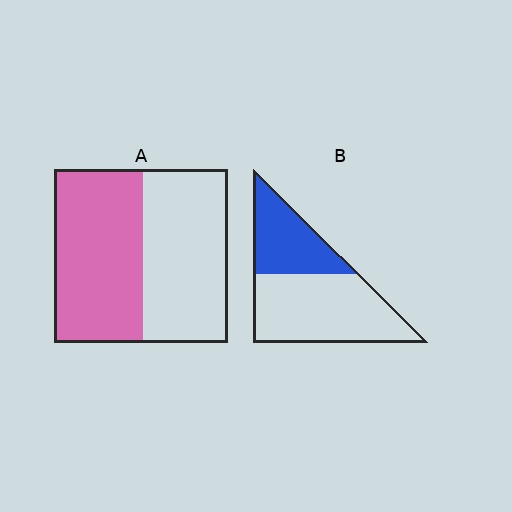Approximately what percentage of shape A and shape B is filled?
A is approximately 50% and B is approximately 35%.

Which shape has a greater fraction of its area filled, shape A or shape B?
Shape A.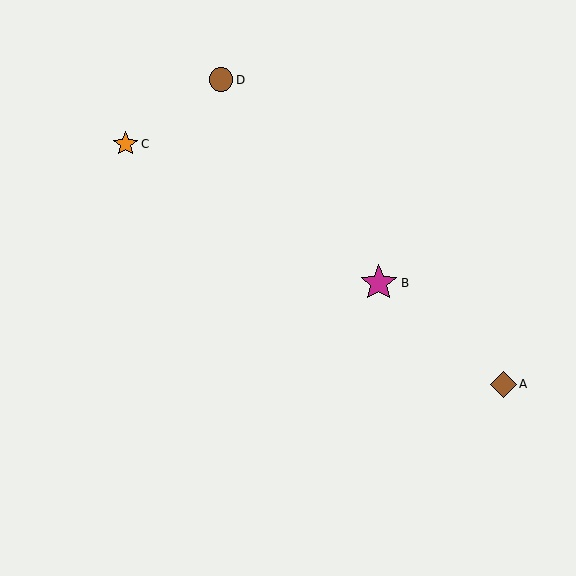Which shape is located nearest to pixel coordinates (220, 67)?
The brown circle (labeled D) at (221, 80) is nearest to that location.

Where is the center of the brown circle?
The center of the brown circle is at (221, 80).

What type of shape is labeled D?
Shape D is a brown circle.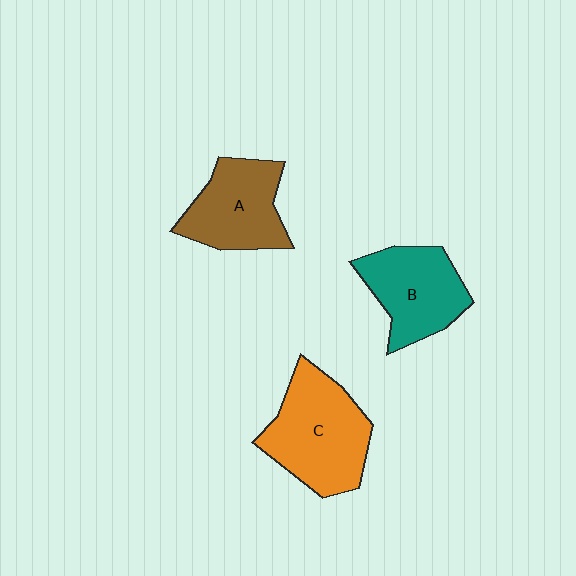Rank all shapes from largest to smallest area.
From largest to smallest: C (orange), B (teal), A (brown).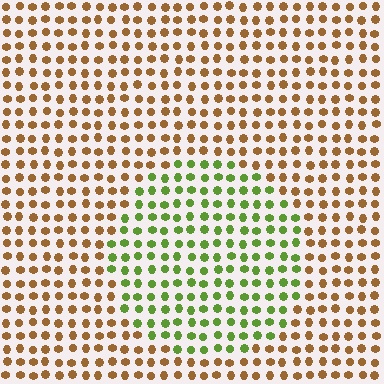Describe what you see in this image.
The image is filled with small brown elements in a uniform arrangement. A circle-shaped region is visible where the elements are tinted to a slightly different hue, forming a subtle color boundary.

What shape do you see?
I see a circle.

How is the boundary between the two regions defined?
The boundary is defined purely by a slight shift in hue (about 65 degrees). Spacing, size, and orientation are identical on both sides.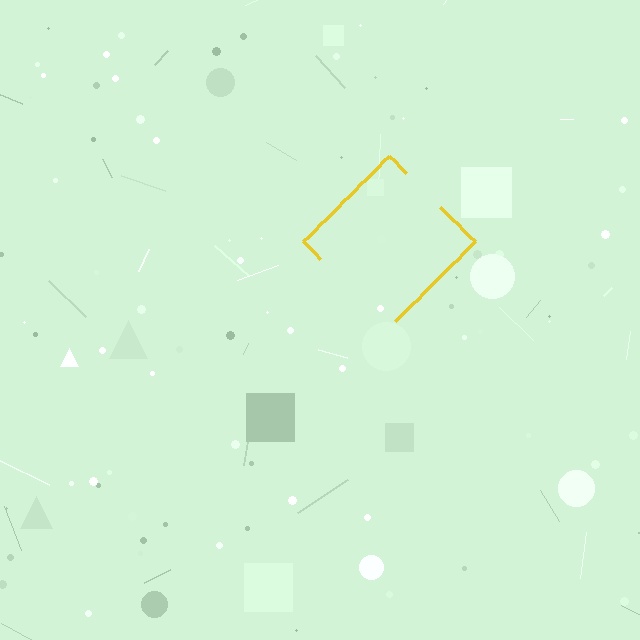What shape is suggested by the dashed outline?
The dashed outline suggests a diamond.